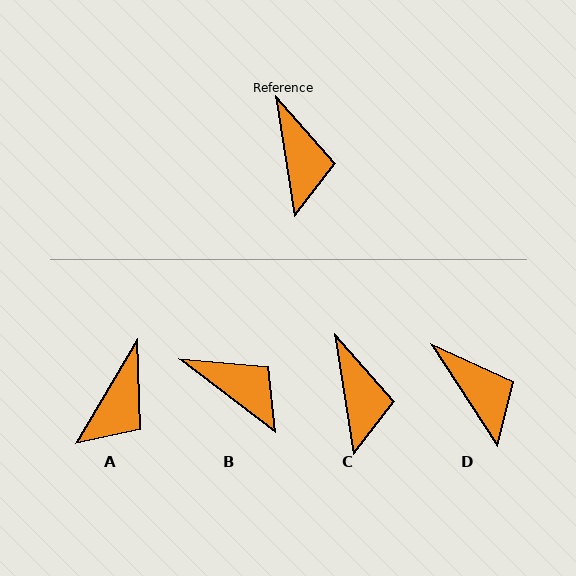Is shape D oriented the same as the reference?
No, it is off by about 25 degrees.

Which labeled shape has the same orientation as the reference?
C.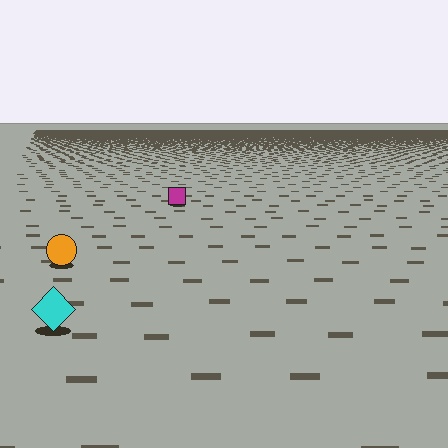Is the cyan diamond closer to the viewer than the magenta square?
Yes. The cyan diamond is closer — you can tell from the texture gradient: the ground texture is coarser near it.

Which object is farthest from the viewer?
The magenta square is farthest from the viewer. It appears smaller and the ground texture around it is denser.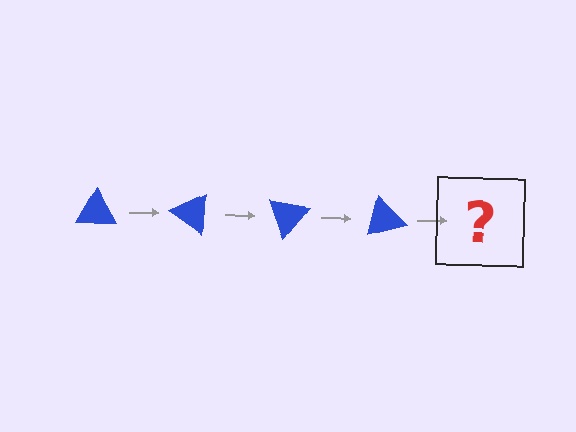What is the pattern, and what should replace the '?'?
The pattern is that the triangle rotates 35 degrees each step. The '?' should be a blue triangle rotated 140 degrees.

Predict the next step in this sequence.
The next step is a blue triangle rotated 140 degrees.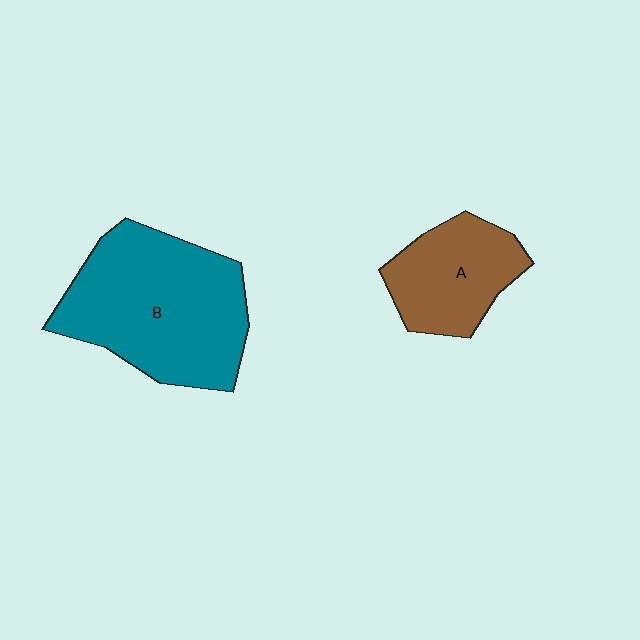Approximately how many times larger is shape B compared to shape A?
Approximately 1.9 times.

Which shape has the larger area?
Shape B (teal).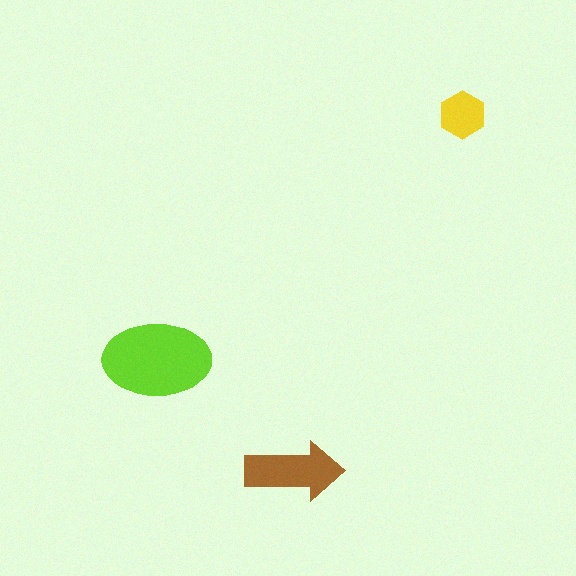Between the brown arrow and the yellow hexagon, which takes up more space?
The brown arrow.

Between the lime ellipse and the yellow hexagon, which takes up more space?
The lime ellipse.